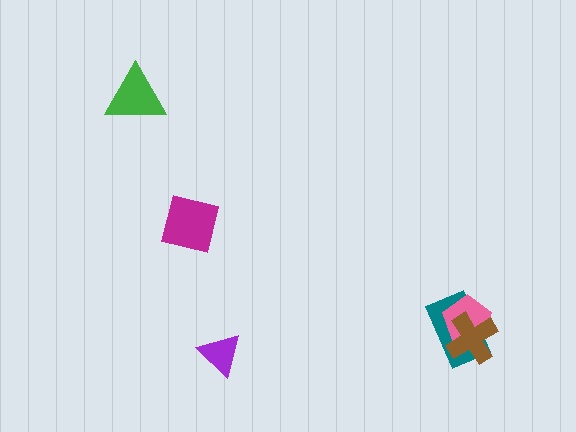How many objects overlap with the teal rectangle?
2 objects overlap with the teal rectangle.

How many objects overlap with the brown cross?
2 objects overlap with the brown cross.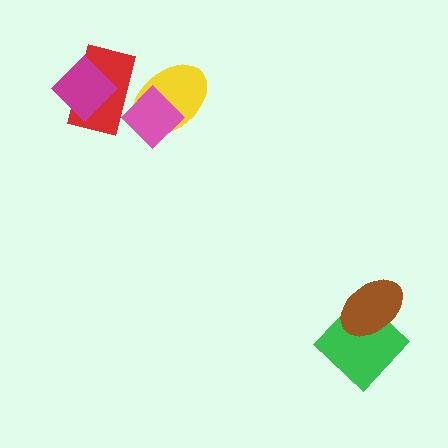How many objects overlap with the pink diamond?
2 objects overlap with the pink diamond.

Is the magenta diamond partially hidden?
No, no other shape covers it.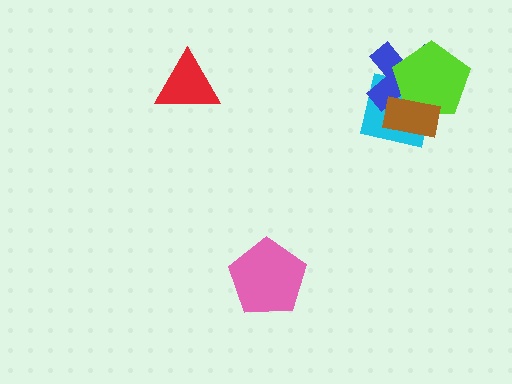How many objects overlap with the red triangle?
0 objects overlap with the red triangle.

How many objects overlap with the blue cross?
3 objects overlap with the blue cross.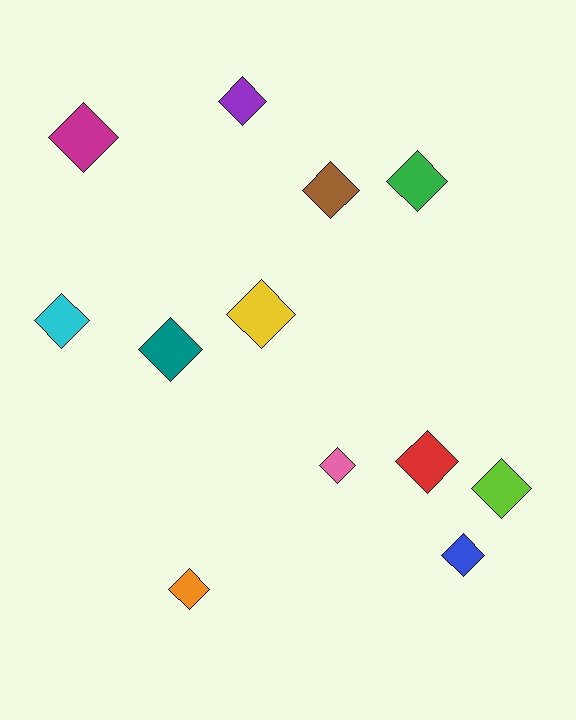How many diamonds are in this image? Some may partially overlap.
There are 12 diamonds.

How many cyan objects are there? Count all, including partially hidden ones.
There is 1 cyan object.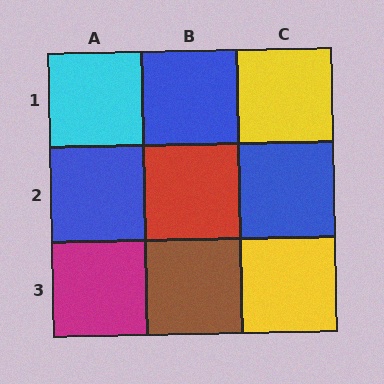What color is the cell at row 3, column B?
Brown.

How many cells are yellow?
2 cells are yellow.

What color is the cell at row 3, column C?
Yellow.